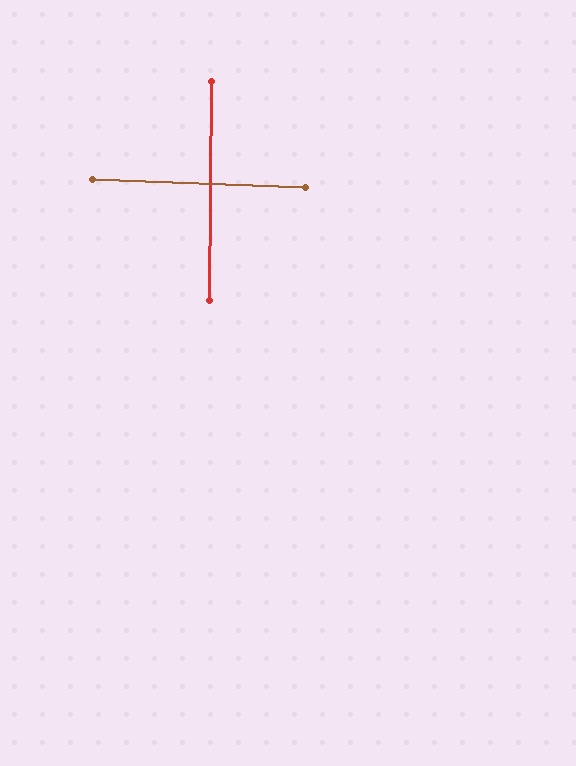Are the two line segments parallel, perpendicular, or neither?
Perpendicular — they meet at approximately 88°.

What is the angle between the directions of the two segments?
Approximately 88 degrees.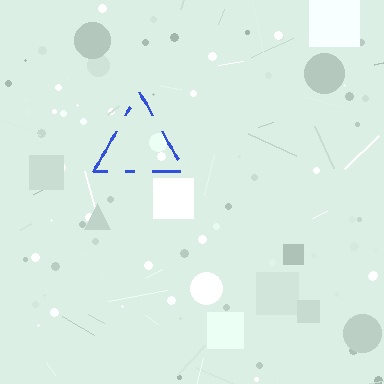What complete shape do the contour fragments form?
The contour fragments form a triangle.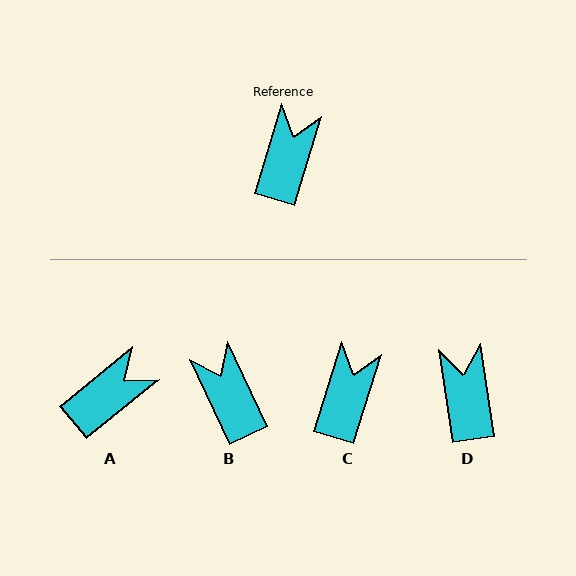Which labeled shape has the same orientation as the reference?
C.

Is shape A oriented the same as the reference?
No, it is off by about 34 degrees.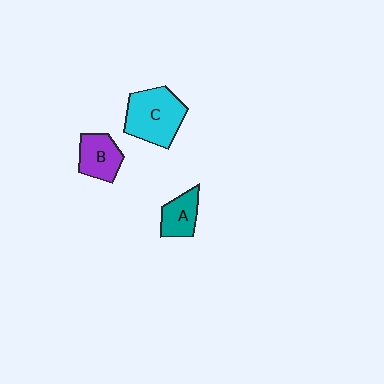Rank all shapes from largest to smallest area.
From largest to smallest: C (cyan), B (purple), A (teal).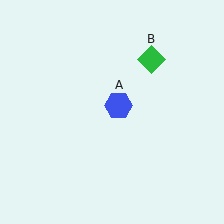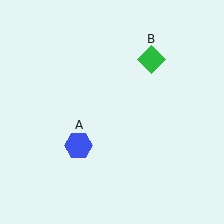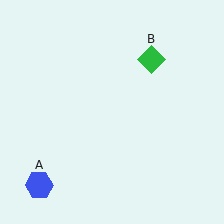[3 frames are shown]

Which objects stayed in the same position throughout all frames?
Green diamond (object B) remained stationary.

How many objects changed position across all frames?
1 object changed position: blue hexagon (object A).